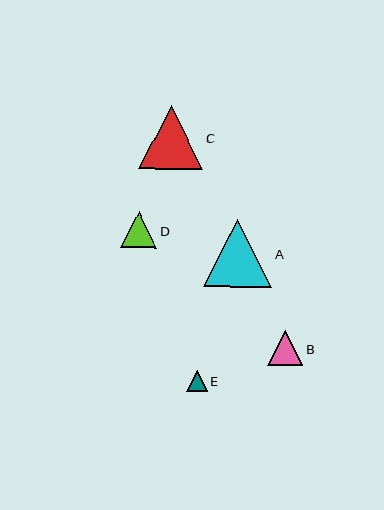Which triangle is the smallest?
Triangle E is the smallest with a size of approximately 20 pixels.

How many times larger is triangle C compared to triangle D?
Triangle C is approximately 1.8 times the size of triangle D.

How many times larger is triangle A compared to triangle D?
Triangle A is approximately 1.9 times the size of triangle D.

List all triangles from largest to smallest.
From largest to smallest: A, C, D, B, E.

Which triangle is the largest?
Triangle A is the largest with a size of approximately 68 pixels.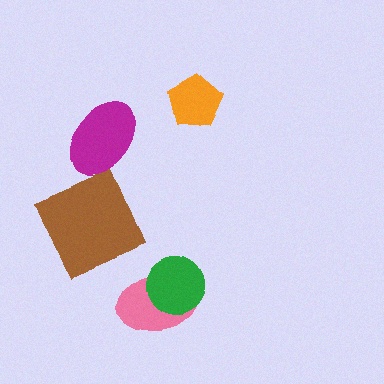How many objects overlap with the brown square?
0 objects overlap with the brown square.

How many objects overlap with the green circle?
1 object overlaps with the green circle.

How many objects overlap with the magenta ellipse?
0 objects overlap with the magenta ellipse.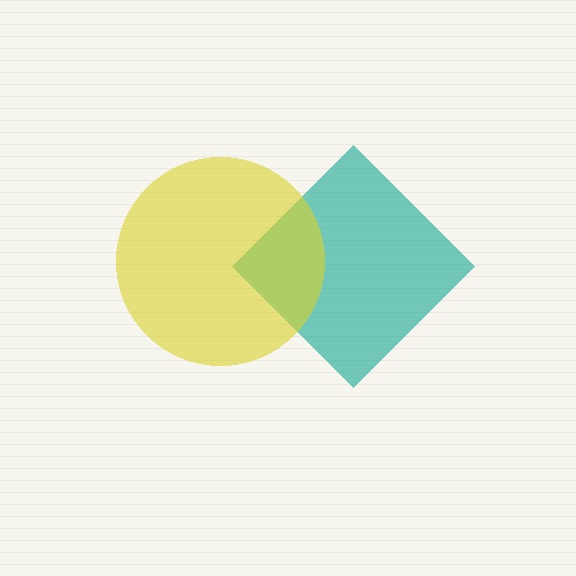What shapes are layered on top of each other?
The layered shapes are: a teal diamond, a yellow circle.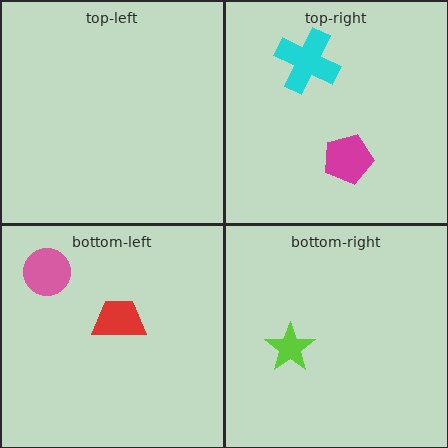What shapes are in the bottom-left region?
The pink circle, the red trapezoid.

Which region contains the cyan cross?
The top-right region.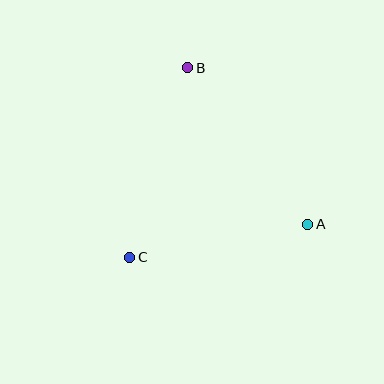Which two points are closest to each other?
Points A and C are closest to each other.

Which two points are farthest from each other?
Points B and C are farthest from each other.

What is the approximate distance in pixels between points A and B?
The distance between A and B is approximately 198 pixels.